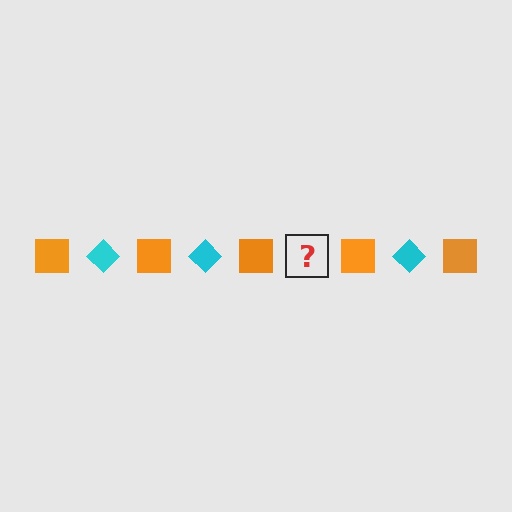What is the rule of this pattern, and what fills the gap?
The rule is that the pattern alternates between orange square and cyan diamond. The gap should be filled with a cyan diamond.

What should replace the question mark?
The question mark should be replaced with a cyan diamond.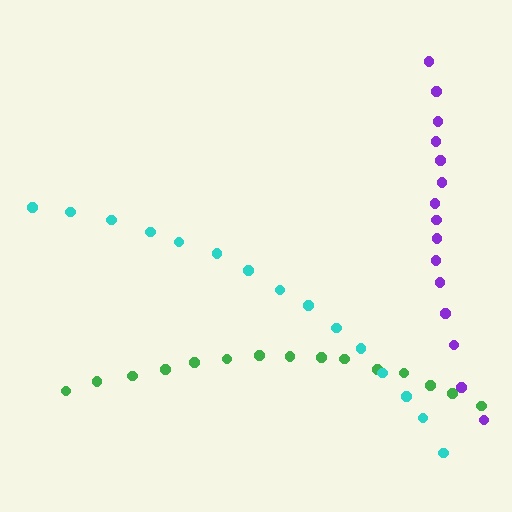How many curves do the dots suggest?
There are 3 distinct paths.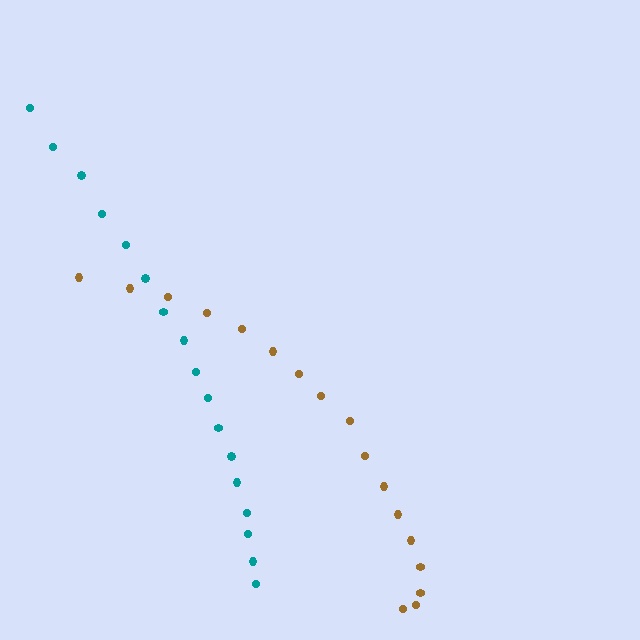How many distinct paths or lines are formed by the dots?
There are 2 distinct paths.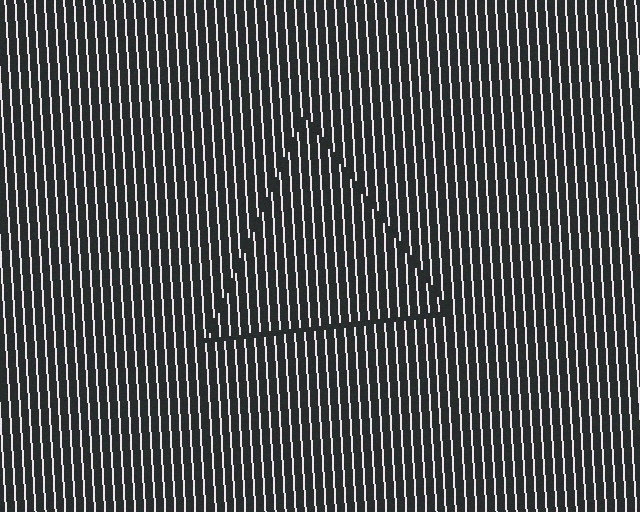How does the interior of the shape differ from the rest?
The interior of the shape contains the same grating, shifted by half a period — the contour is defined by the phase discontinuity where line-ends from the inner and outer gratings abut.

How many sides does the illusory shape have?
3 sides — the line-ends trace a triangle.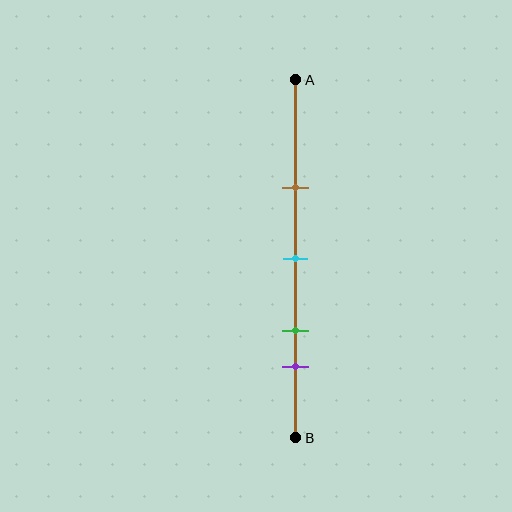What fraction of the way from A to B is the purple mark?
The purple mark is approximately 80% (0.8) of the way from A to B.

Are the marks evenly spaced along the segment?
No, the marks are not evenly spaced.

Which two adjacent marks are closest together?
The green and purple marks are the closest adjacent pair.